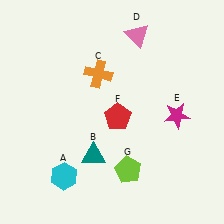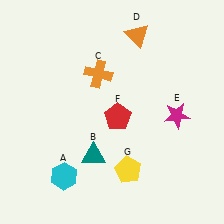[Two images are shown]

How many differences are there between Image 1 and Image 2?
There are 2 differences between the two images.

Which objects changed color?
D changed from pink to orange. G changed from lime to yellow.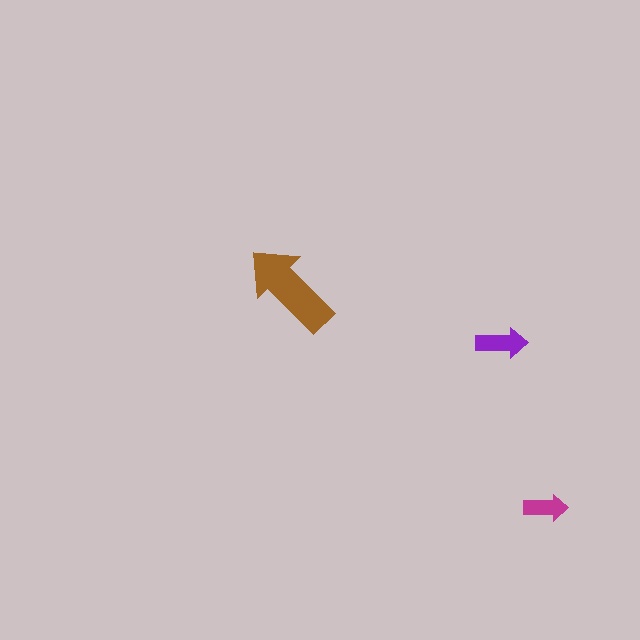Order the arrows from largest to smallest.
the brown one, the purple one, the magenta one.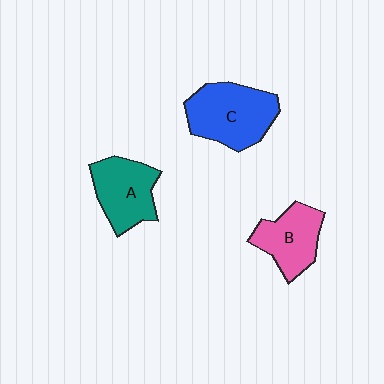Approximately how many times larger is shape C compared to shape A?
Approximately 1.3 times.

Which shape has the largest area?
Shape C (blue).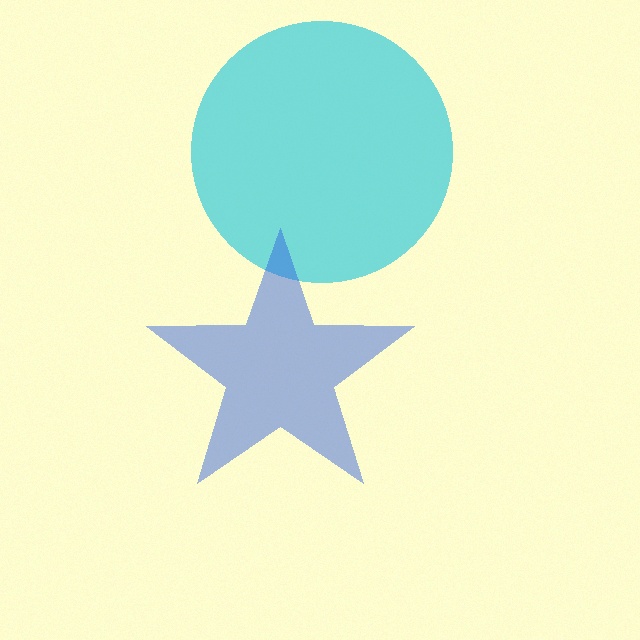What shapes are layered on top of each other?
The layered shapes are: a cyan circle, a blue star.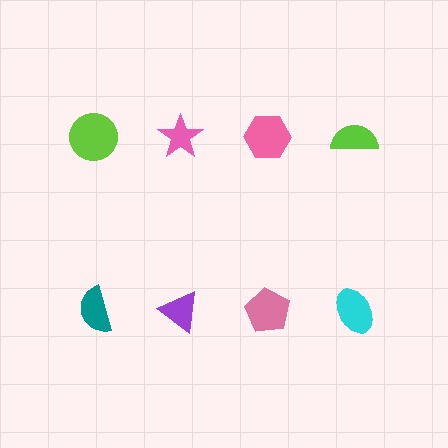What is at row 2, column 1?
A teal semicircle.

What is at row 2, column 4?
A cyan ellipse.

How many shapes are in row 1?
4 shapes.